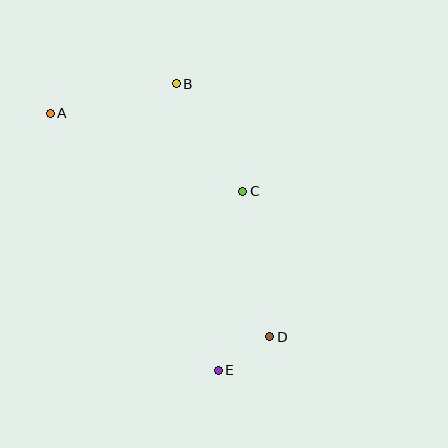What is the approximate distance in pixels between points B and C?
The distance between B and C is approximately 126 pixels.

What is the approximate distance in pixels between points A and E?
The distance between A and E is approximately 307 pixels.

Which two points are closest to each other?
Points D and E are closest to each other.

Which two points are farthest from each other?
Points A and D are farthest from each other.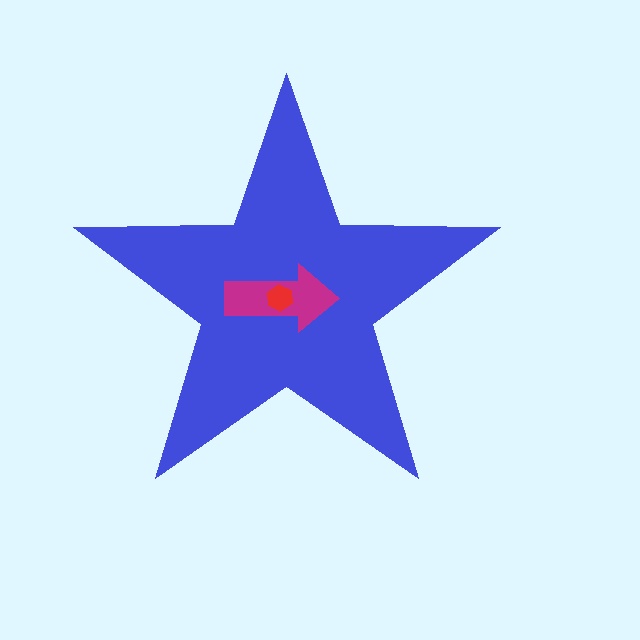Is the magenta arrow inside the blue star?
Yes.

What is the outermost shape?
The blue star.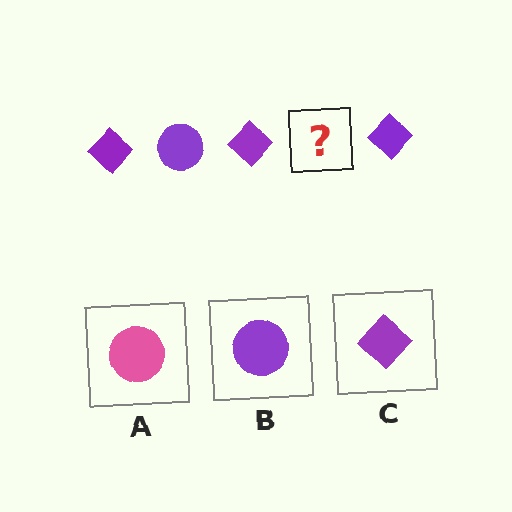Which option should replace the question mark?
Option B.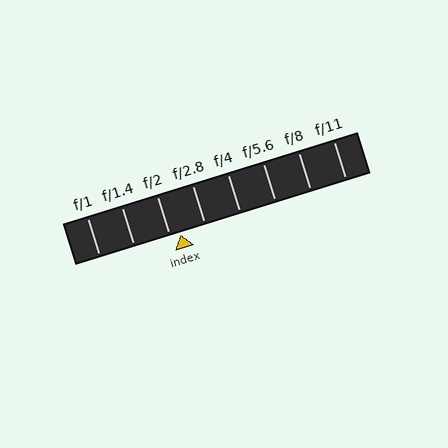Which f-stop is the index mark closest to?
The index mark is closest to f/2.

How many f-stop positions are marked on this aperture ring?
There are 8 f-stop positions marked.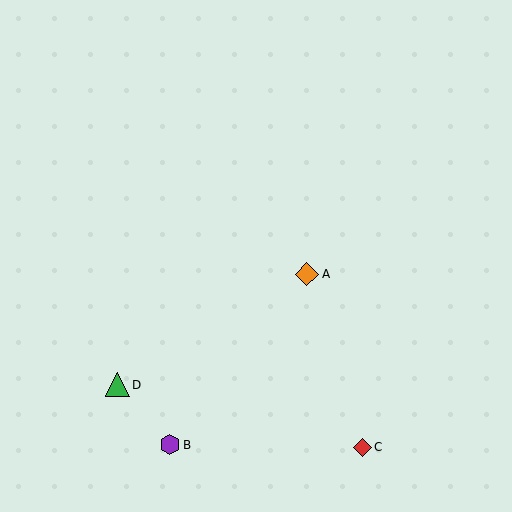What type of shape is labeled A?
Shape A is an orange diamond.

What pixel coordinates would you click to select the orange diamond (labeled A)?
Click at (307, 274) to select the orange diamond A.